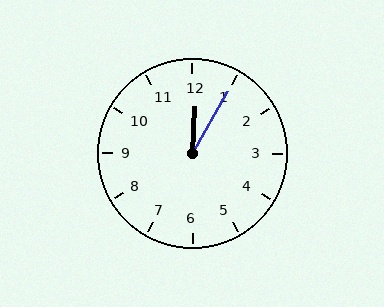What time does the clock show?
12:05.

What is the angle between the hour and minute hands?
Approximately 28 degrees.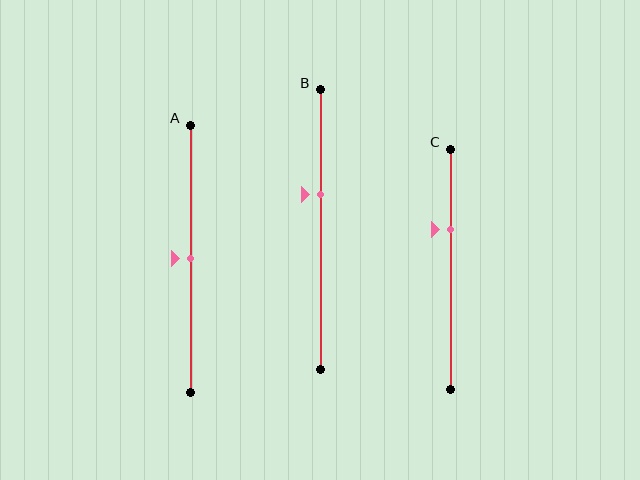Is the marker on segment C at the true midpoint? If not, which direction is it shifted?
No, the marker on segment C is shifted upward by about 17% of the segment length.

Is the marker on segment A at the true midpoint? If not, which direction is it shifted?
Yes, the marker on segment A is at the true midpoint.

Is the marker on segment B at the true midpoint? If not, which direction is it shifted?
No, the marker on segment B is shifted upward by about 12% of the segment length.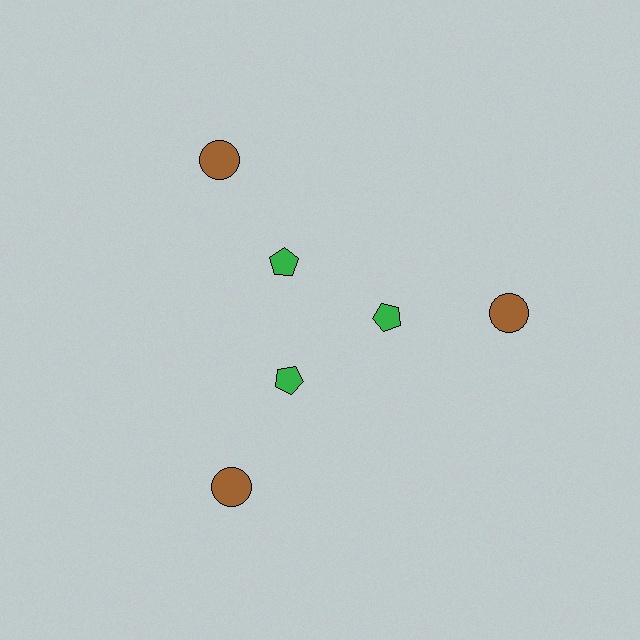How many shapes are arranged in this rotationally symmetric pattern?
There are 6 shapes, arranged in 3 groups of 2.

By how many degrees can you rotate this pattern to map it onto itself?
The pattern maps onto itself every 120 degrees of rotation.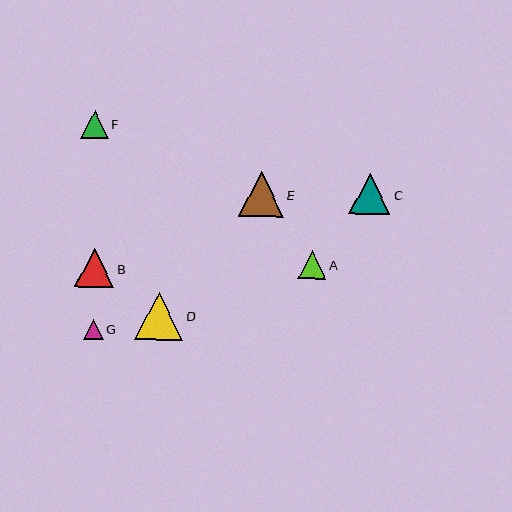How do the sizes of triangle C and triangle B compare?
Triangle C and triangle B are approximately the same size.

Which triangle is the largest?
Triangle D is the largest with a size of approximately 49 pixels.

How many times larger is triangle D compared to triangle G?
Triangle D is approximately 2.4 times the size of triangle G.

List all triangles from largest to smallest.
From largest to smallest: D, E, C, B, F, A, G.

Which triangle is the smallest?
Triangle G is the smallest with a size of approximately 20 pixels.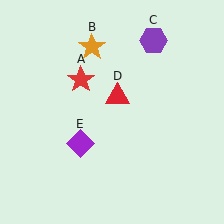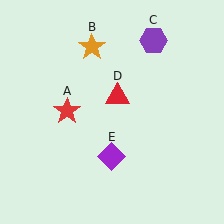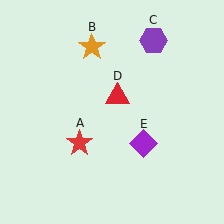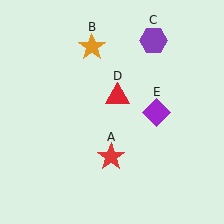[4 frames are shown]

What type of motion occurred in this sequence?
The red star (object A), purple diamond (object E) rotated counterclockwise around the center of the scene.